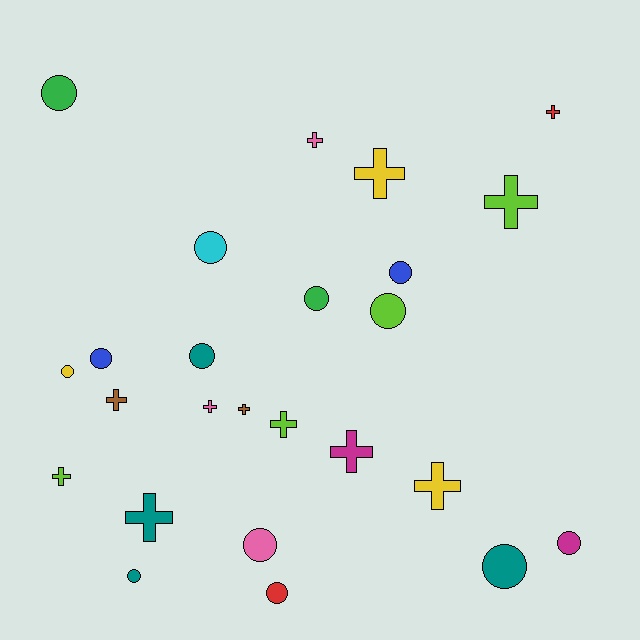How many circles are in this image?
There are 13 circles.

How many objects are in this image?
There are 25 objects.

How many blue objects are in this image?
There are 2 blue objects.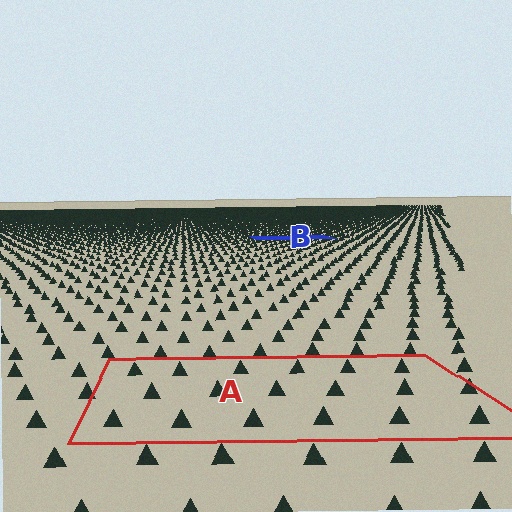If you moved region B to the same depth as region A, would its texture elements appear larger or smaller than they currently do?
They would appear larger. At a closer depth, the same texture elements are projected at a bigger on-screen size.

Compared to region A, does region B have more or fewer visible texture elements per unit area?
Region B has more texture elements per unit area — they are packed more densely because it is farther away.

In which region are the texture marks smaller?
The texture marks are smaller in region B, because it is farther away.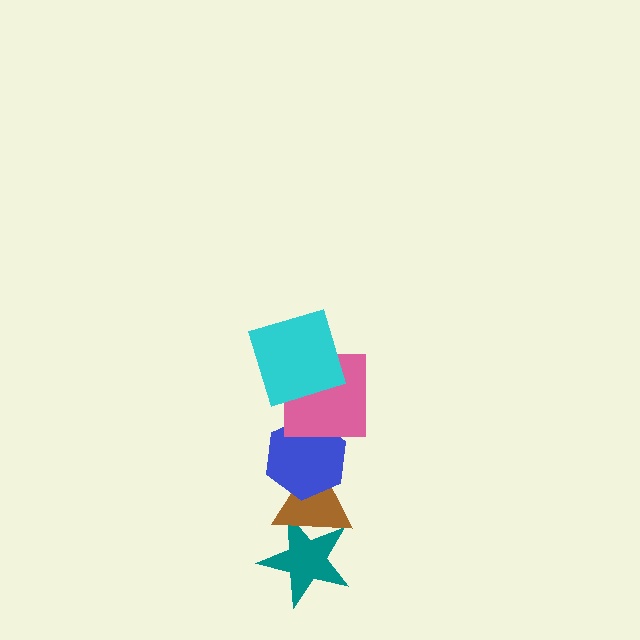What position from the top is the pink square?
The pink square is 2nd from the top.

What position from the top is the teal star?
The teal star is 5th from the top.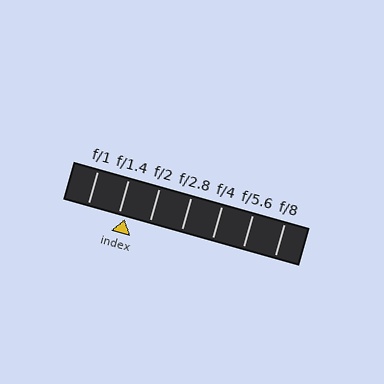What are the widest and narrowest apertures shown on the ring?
The widest aperture shown is f/1 and the narrowest is f/8.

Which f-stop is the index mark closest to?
The index mark is closest to f/1.4.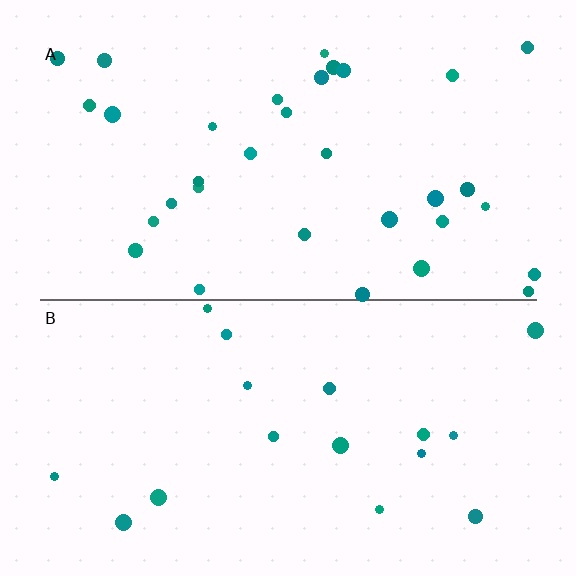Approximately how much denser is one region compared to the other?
Approximately 1.9× — region A over region B.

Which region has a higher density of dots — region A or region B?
A (the top).